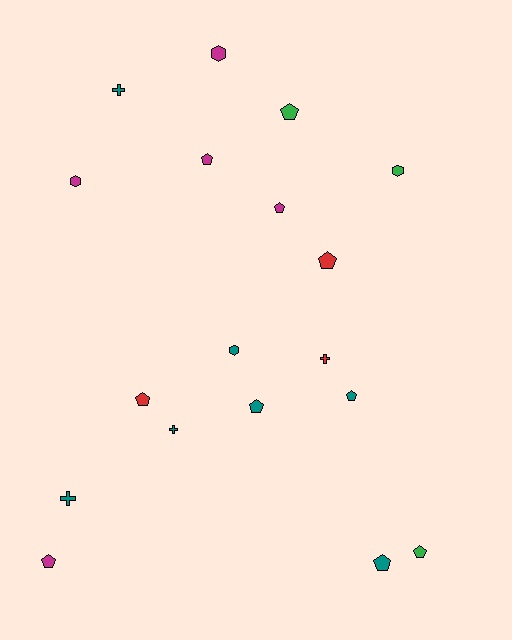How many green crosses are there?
There are no green crosses.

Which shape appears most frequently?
Pentagon, with 10 objects.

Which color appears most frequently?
Teal, with 7 objects.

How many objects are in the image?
There are 18 objects.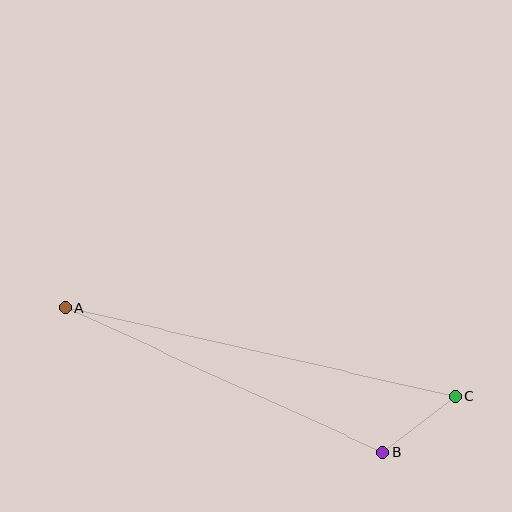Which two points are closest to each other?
Points B and C are closest to each other.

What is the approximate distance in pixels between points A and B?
The distance between A and B is approximately 349 pixels.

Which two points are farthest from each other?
Points A and C are farthest from each other.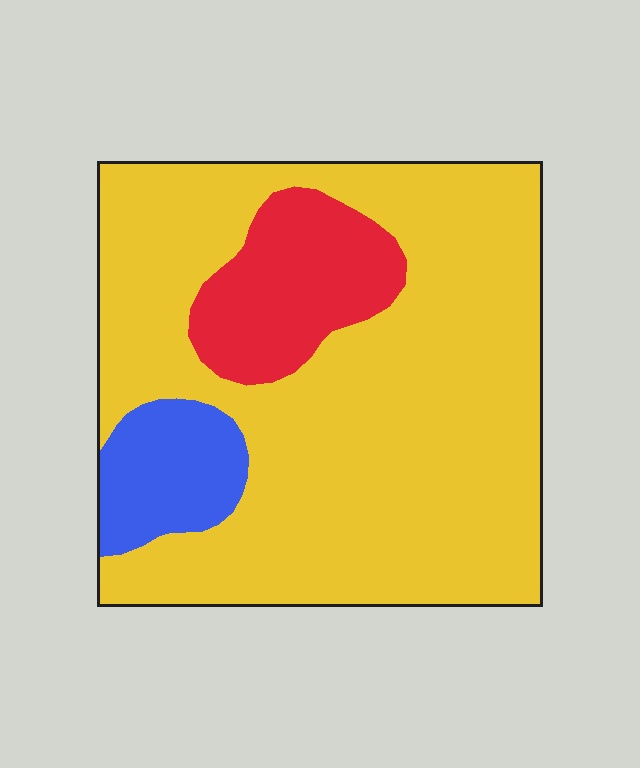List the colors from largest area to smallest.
From largest to smallest: yellow, red, blue.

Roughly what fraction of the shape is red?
Red takes up less than a quarter of the shape.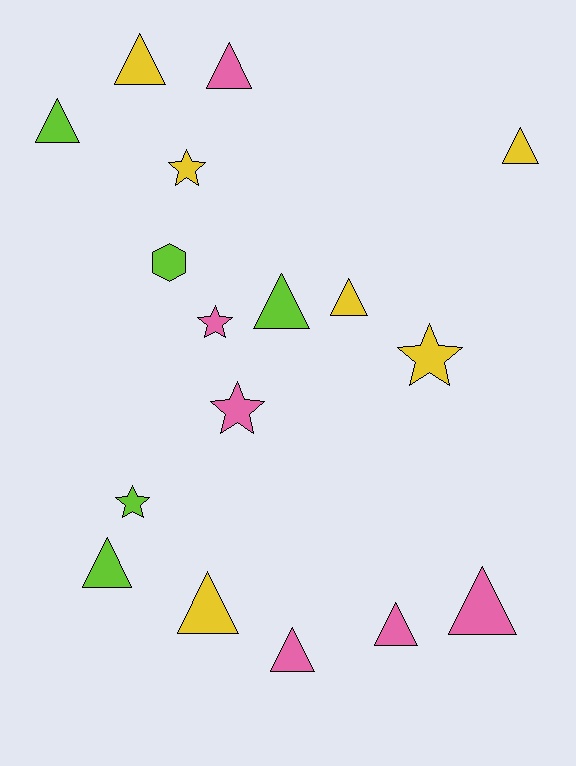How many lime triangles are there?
There are 3 lime triangles.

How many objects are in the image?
There are 17 objects.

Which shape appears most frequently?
Triangle, with 11 objects.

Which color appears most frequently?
Pink, with 6 objects.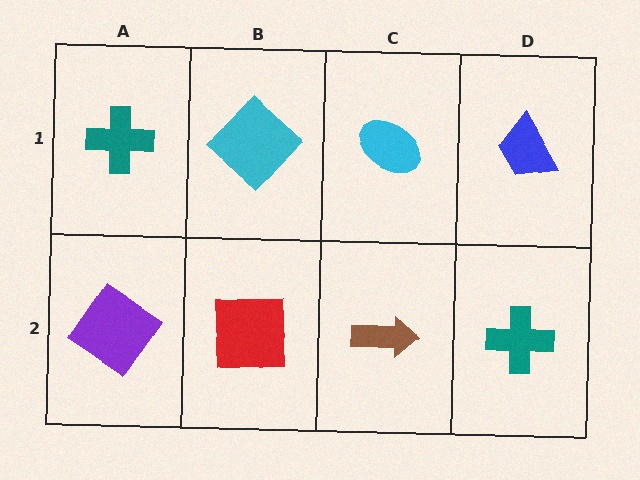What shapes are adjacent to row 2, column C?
A cyan ellipse (row 1, column C), a red square (row 2, column B), a teal cross (row 2, column D).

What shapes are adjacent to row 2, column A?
A teal cross (row 1, column A), a red square (row 2, column B).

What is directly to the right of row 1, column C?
A blue trapezoid.